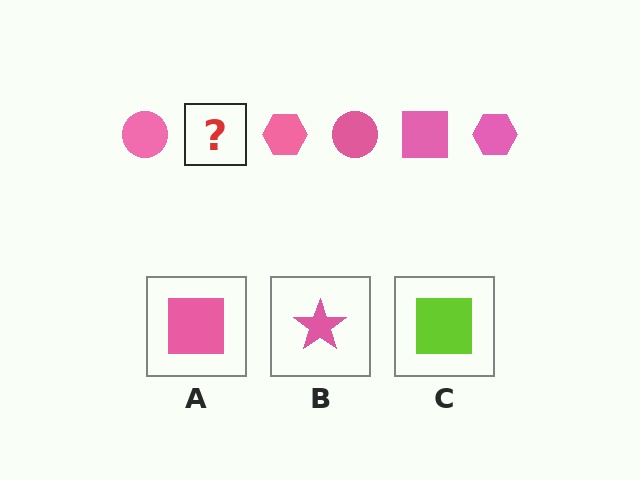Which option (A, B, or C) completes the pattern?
A.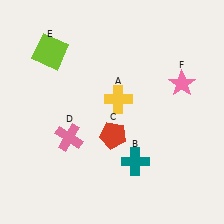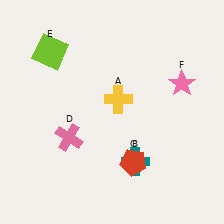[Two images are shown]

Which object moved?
The red pentagon (C) moved down.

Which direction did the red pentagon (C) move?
The red pentagon (C) moved down.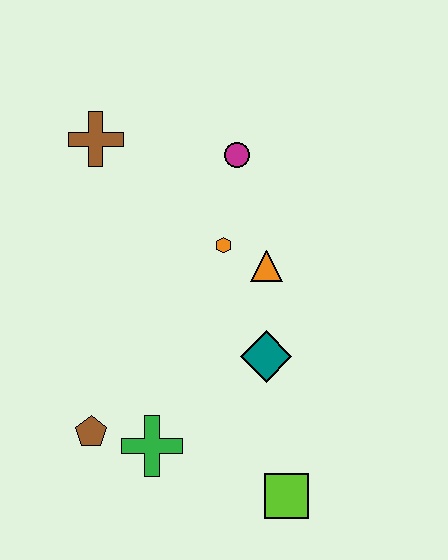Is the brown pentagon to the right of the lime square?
No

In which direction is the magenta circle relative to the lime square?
The magenta circle is above the lime square.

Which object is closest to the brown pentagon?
The green cross is closest to the brown pentagon.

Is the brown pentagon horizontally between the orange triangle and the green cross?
No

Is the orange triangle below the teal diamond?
No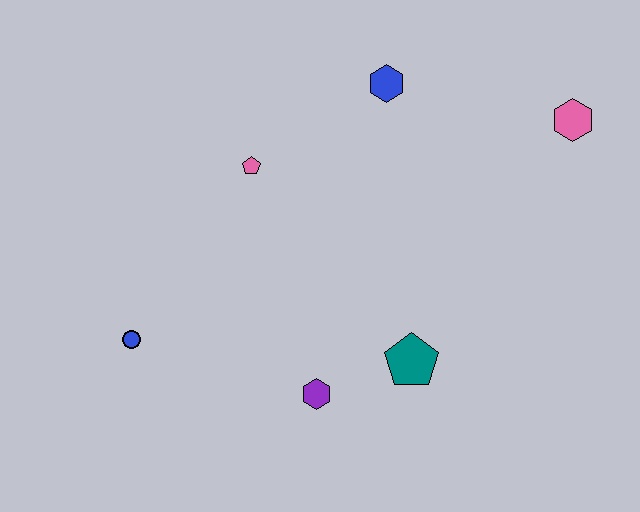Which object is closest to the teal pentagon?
The purple hexagon is closest to the teal pentagon.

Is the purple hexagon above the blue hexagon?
No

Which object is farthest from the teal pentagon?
The pink hexagon is farthest from the teal pentagon.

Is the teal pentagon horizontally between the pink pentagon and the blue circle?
No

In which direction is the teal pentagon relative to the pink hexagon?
The teal pentagon is below the pink hexagon.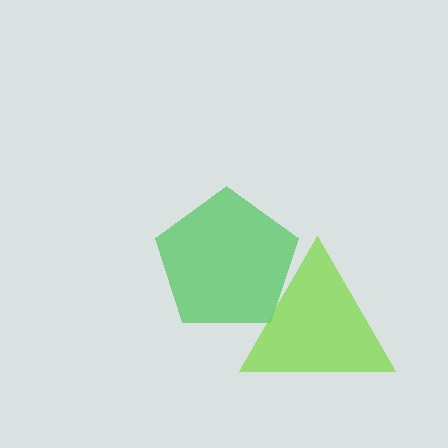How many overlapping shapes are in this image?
There are 2 overlapping shapes in the image.